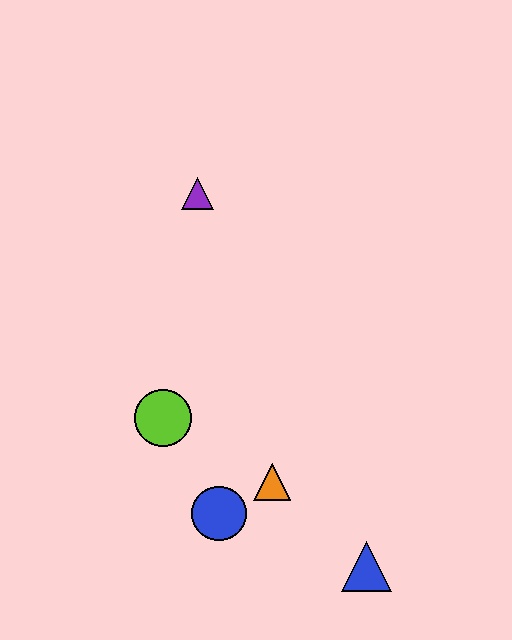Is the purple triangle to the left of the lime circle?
No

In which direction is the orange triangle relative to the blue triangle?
The orange triangle is to the left of the blue triangle.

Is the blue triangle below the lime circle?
Yes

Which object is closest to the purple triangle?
The lime circle is closest to the purple triangle.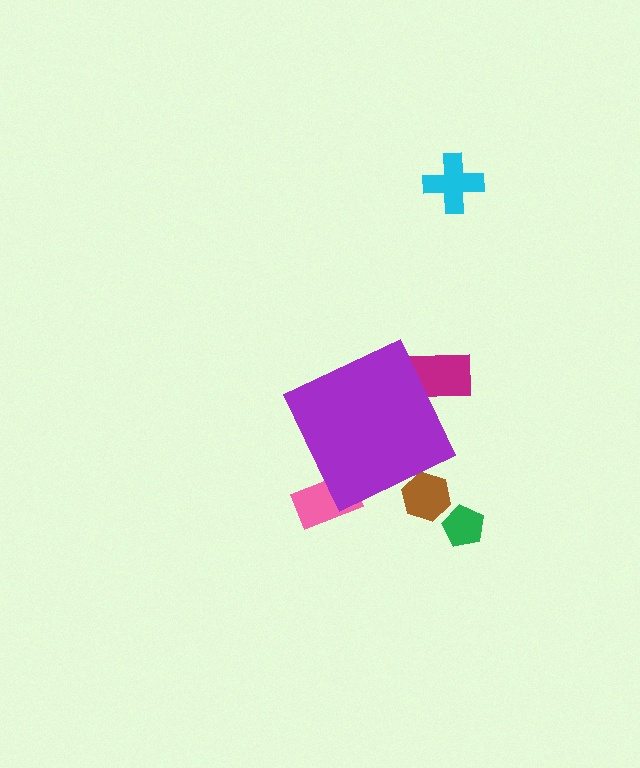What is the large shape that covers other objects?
A purple diamond.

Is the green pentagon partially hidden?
No, the green pentagon is fully visible.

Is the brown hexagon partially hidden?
Yes, the brown hexagon is partially hidden behind the purple diamond.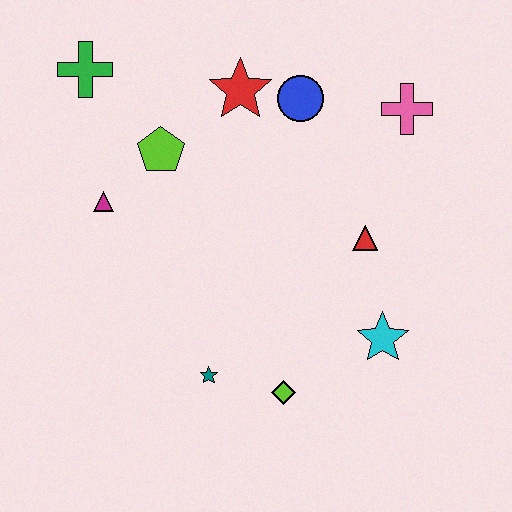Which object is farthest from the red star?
The lime diamond is farthest from the red star.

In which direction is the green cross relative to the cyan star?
The green cross is to the left of the cyan star.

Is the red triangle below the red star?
Yes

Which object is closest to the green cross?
The lime pentagon is closest to the green cross.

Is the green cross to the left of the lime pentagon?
Yes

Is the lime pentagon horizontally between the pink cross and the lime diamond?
No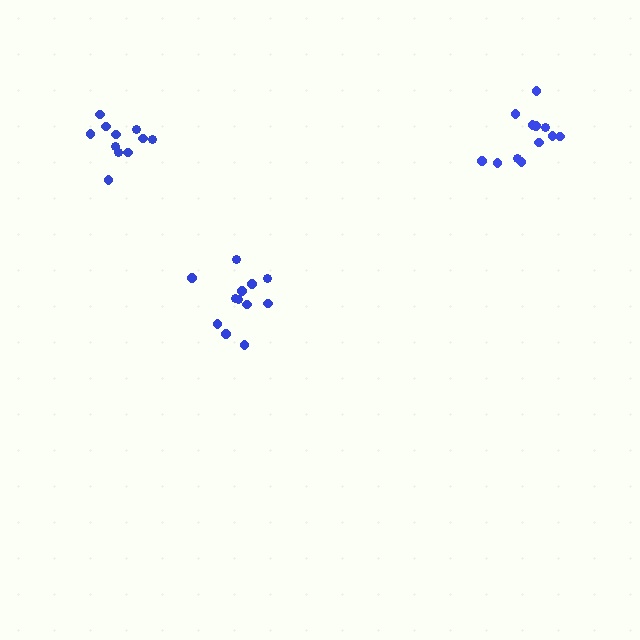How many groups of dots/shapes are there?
There are 3 groups.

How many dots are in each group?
Group 1: 12 dots, Group 2: 11 dots, Group 3: 12 dots (35 total).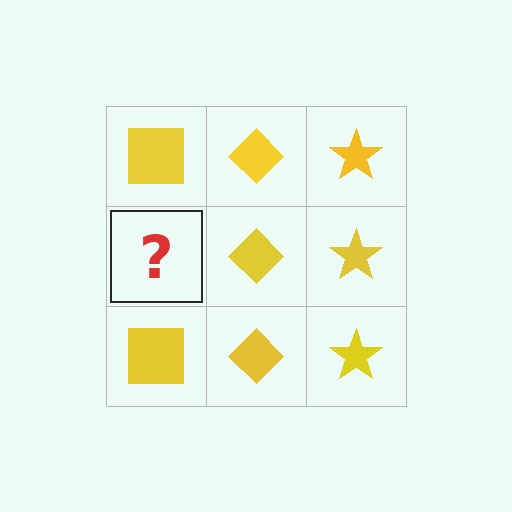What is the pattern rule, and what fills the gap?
The rule is that each column has a consistent shape. The gap should be filled with a yellow square.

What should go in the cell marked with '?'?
The missing cell should contain a yellow square.